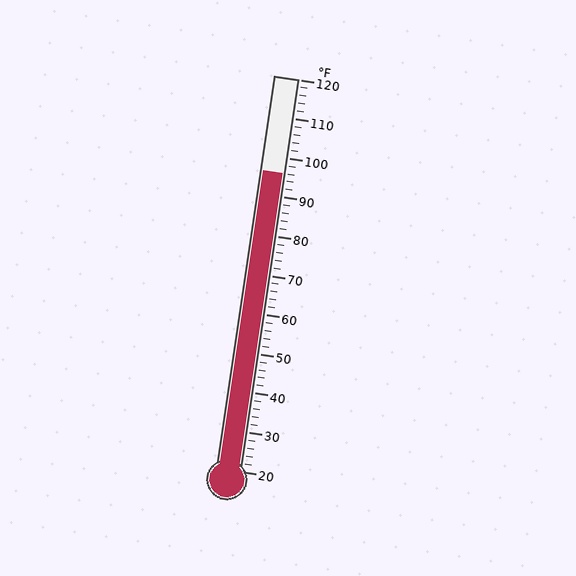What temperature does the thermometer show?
The thermometer shows approximately 96°F.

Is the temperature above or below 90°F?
The temperature is above 90°F.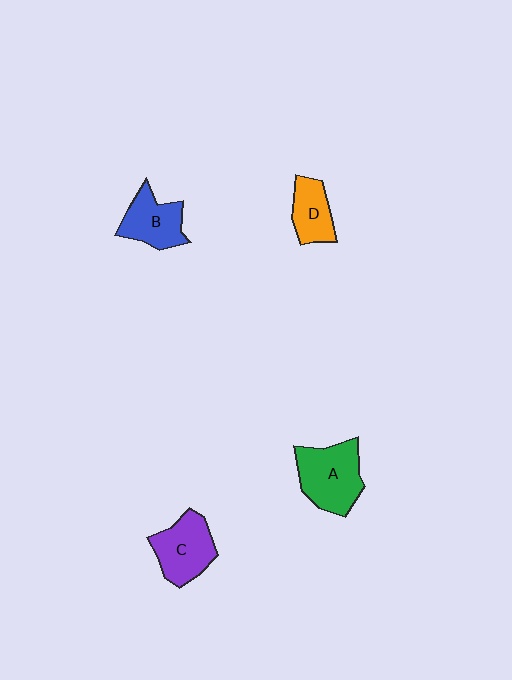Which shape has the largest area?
Shape A (green).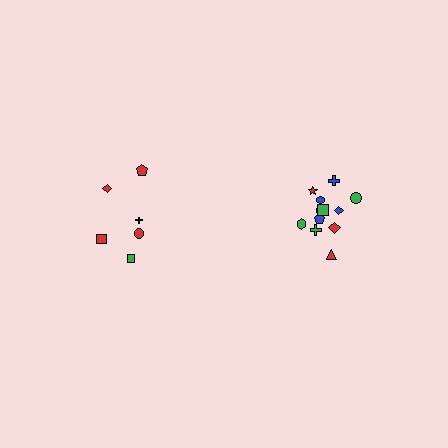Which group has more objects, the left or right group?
The right group.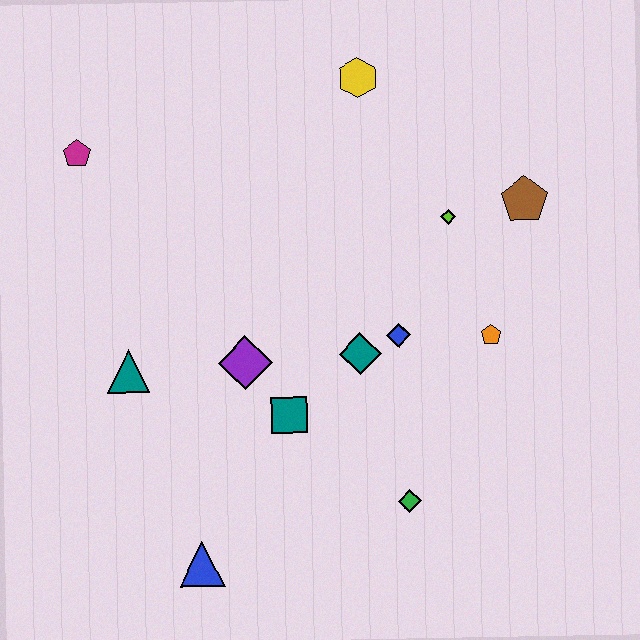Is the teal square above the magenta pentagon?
No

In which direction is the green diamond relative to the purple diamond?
The green diamond is to the right of the purple diamond.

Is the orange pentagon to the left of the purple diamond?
No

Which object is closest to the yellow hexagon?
The lime diamond is closest to the yellow hexagon.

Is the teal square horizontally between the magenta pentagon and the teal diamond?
Yes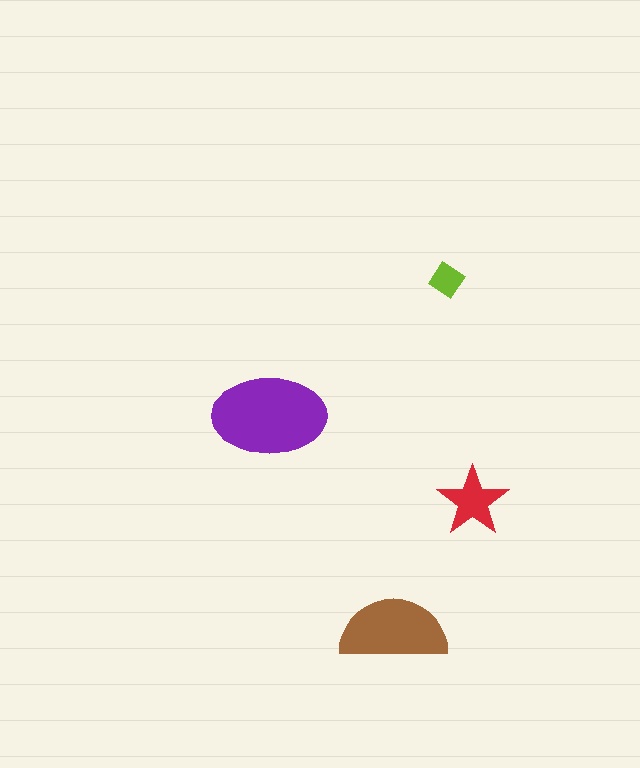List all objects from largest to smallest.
The purple ellipse, the brown semicircle, the red star, the lime diamond.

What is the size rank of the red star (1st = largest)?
3rd.